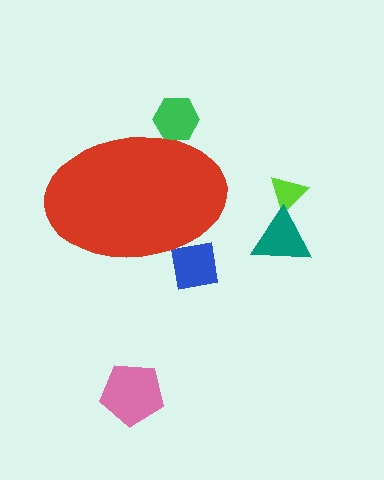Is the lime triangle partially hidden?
No, the lime triangle is fully visible.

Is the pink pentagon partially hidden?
No, the pink pentagon is fully visible.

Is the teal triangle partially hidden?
No, the teal triangle is fully visible.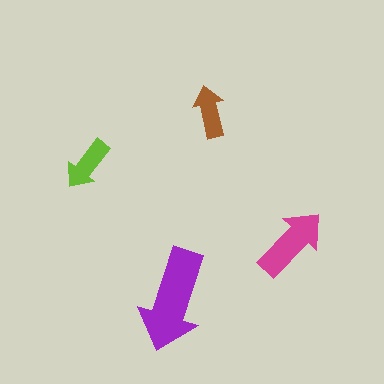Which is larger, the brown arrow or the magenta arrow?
The magenta one.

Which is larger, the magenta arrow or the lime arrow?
The magenta one.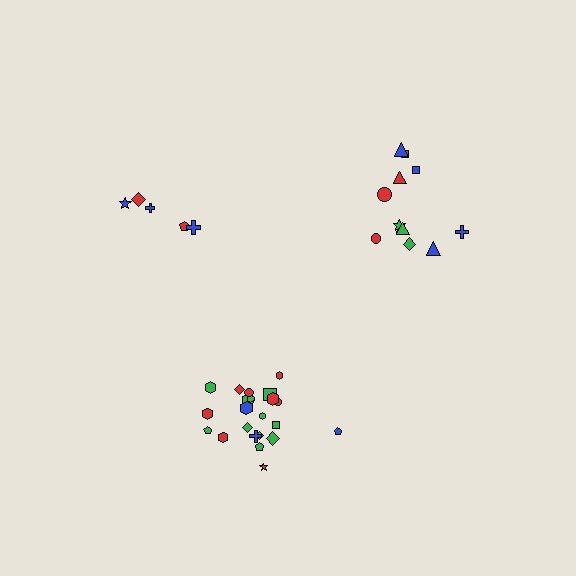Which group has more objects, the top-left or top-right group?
The top-right group.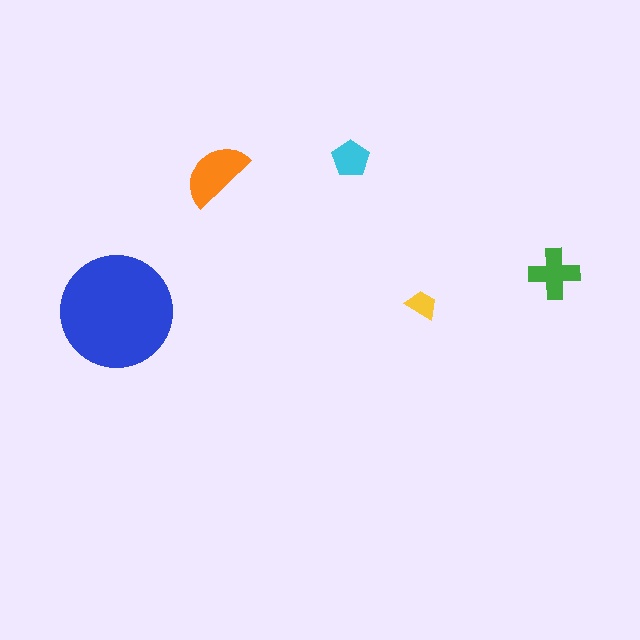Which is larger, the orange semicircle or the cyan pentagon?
The orange semicircle.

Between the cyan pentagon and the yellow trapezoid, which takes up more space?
The cyan pentagon.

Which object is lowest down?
The blue circle is bottommost.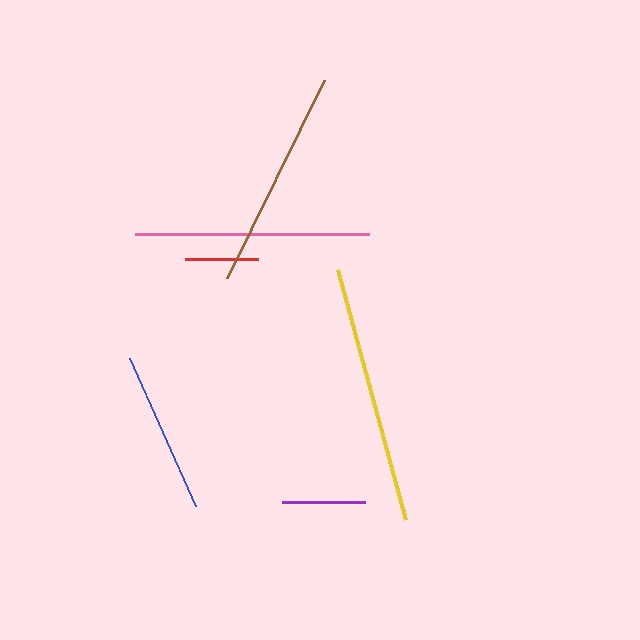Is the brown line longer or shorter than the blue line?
The brown line is longer than the blue line.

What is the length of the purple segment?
The purple segment is approximately 83 pixels long.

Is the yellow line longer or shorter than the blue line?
The yellow line is longer than the blue line.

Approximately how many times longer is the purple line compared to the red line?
The purple line is approximately 1.1 times the length of the red line.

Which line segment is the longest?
The yellow line is the longest at approximately 259 pixels.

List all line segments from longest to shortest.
From longest to shortest: yellow, pink, brown, blue, purple, red.